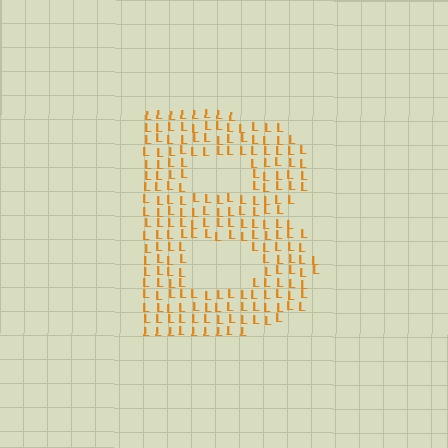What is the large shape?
The large shape is the letter B.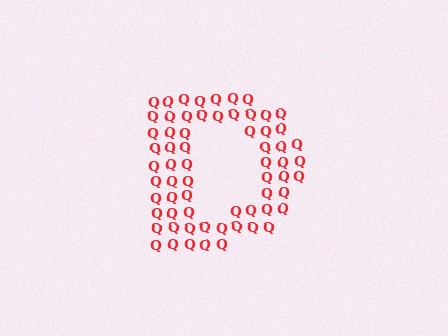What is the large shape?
The large shape is the letter D.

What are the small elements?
The small elements are letter Q's.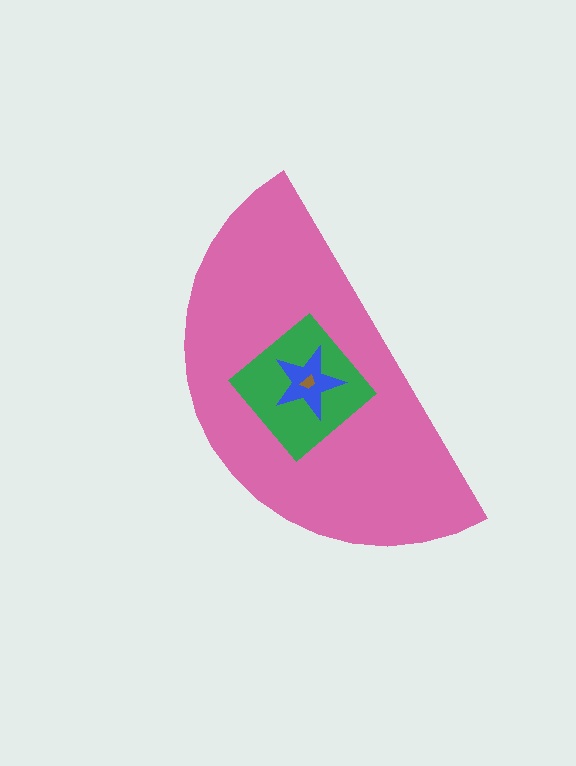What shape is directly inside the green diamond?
The blue star.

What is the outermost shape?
The pink semicircle.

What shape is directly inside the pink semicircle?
The green diamond.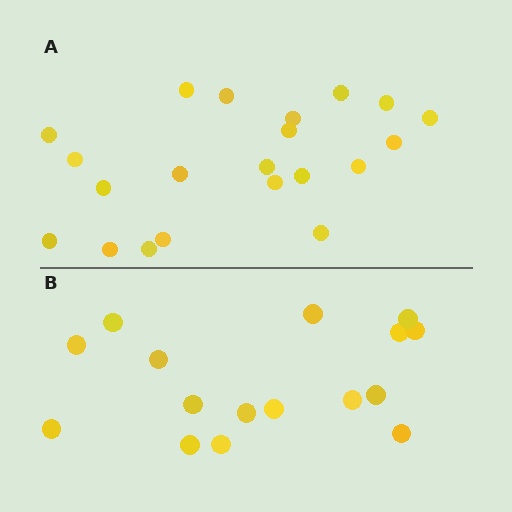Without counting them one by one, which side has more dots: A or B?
Region A (the top region) has more dots.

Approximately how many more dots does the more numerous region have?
Region A has about 5 more dots than region B.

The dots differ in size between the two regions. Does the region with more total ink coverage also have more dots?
No. Region B has more total ink coverage because its dots are larger, but region A actually contains more individual dots. Total area can be misleading — the number of items is what matters here.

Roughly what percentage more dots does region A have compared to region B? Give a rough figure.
About 30% more.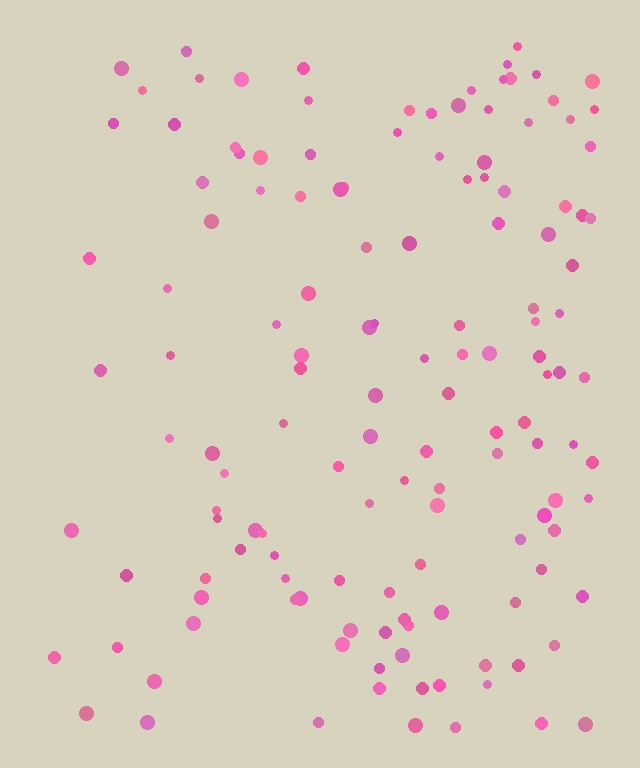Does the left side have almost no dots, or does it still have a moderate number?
Still a moderate number, just noticeably fewer than the right.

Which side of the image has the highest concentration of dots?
The right.